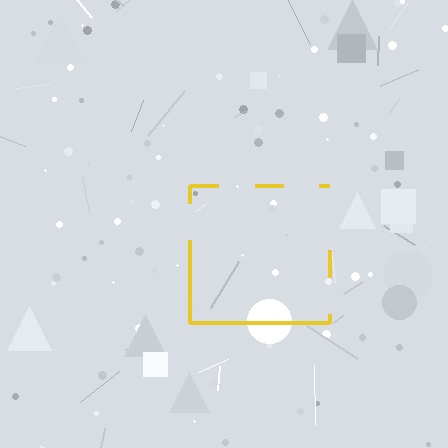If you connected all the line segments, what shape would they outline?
They would outline a square.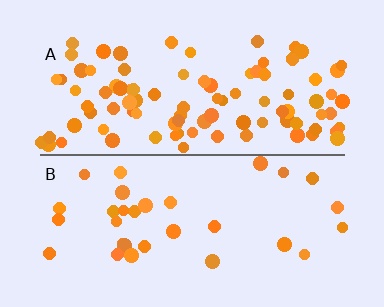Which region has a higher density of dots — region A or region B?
A (the top).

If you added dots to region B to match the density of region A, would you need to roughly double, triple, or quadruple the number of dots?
Approximately triple.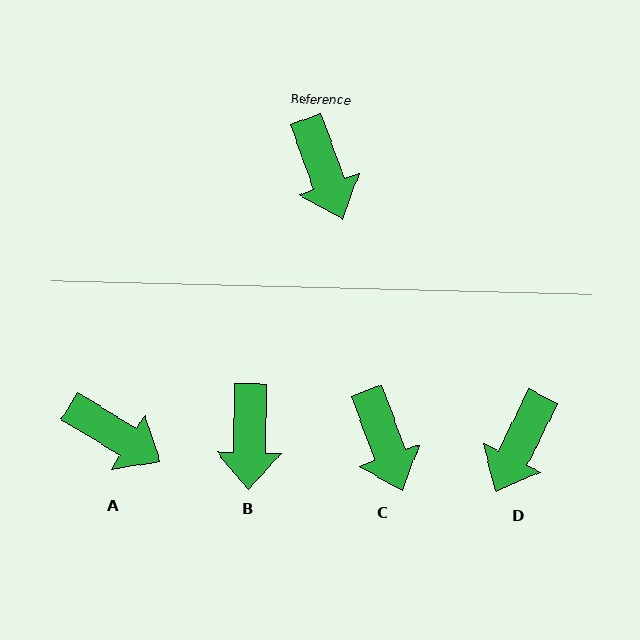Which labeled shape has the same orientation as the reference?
C.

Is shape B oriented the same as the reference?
No, it is off by about 21 degrees.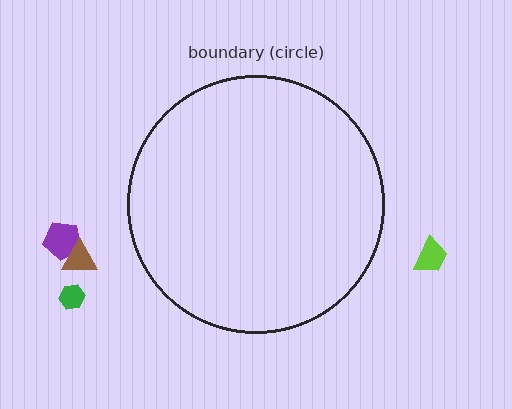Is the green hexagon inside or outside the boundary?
Outside.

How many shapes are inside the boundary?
0 inside, 4 outside.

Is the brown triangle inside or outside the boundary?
Outside.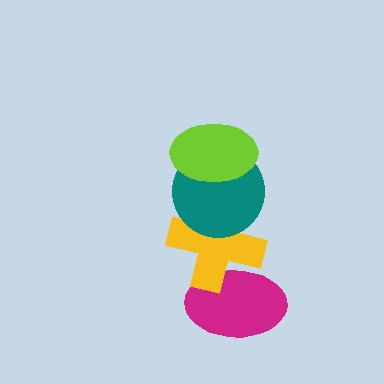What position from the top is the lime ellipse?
The lime ellipse is 1st from the top.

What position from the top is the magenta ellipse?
The magenta ellipse is 4th from the top.